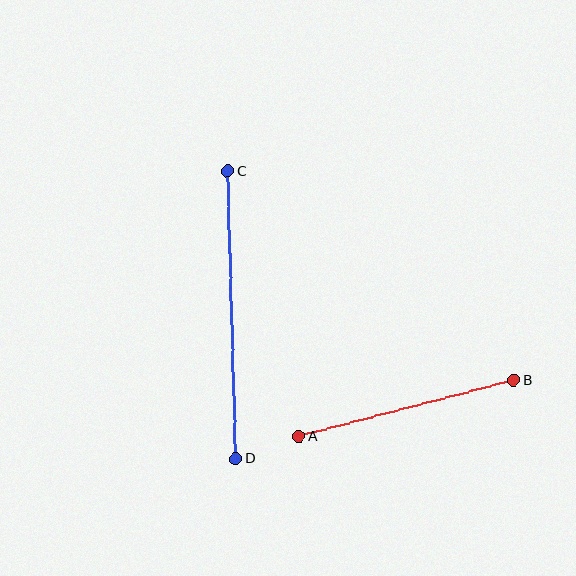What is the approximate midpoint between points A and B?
The midpoint is at approximately (407, 408) pixels.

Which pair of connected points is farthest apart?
Points C and D are farthest apart.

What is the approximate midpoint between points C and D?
The midpoint is at approximately (232, 315) pixels.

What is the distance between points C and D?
The distance is approximately 288 pixels.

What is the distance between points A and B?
The distance is approximately 222 pixels.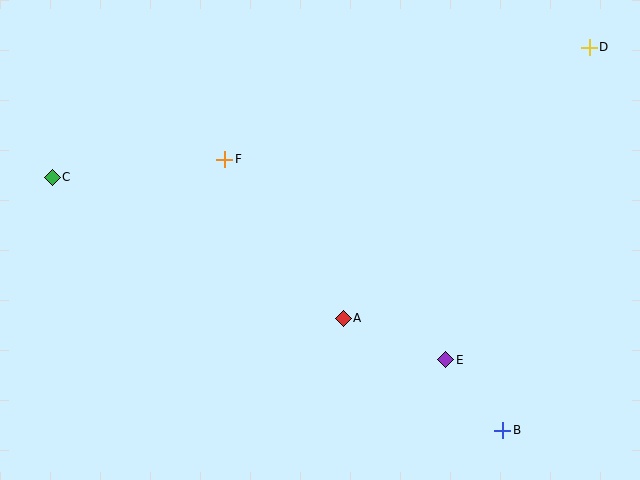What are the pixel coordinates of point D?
Point D is at (589, 47).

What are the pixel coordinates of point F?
Point F is at (225, 159).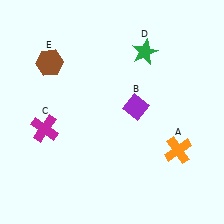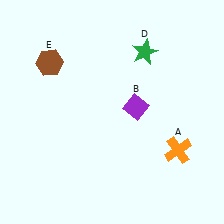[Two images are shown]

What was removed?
The magenta cross (C) was removed in Image 2.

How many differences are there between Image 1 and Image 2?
There is 1 difference between the two images.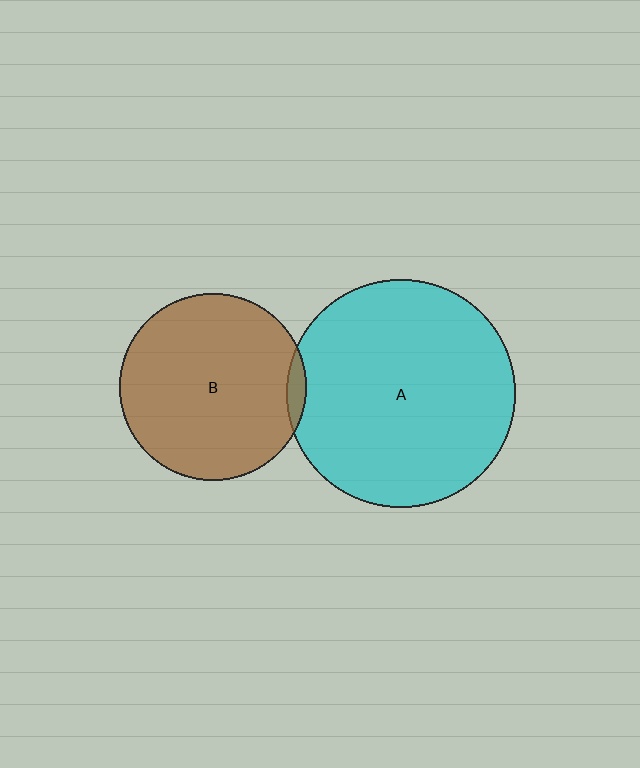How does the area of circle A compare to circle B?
Approximately 1.5 times.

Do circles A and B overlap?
Yes.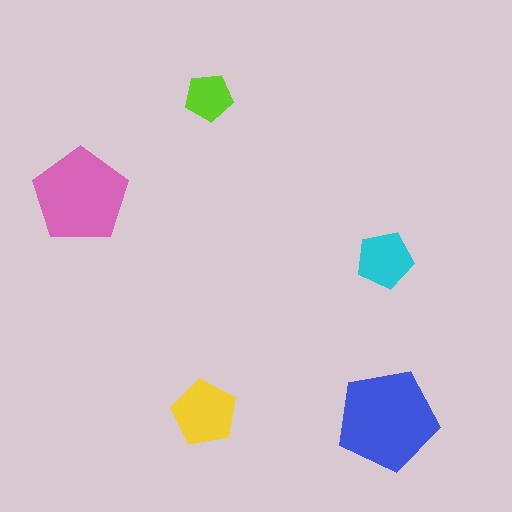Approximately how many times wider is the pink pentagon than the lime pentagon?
About 2 times wider.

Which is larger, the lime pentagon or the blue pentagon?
The blue one.